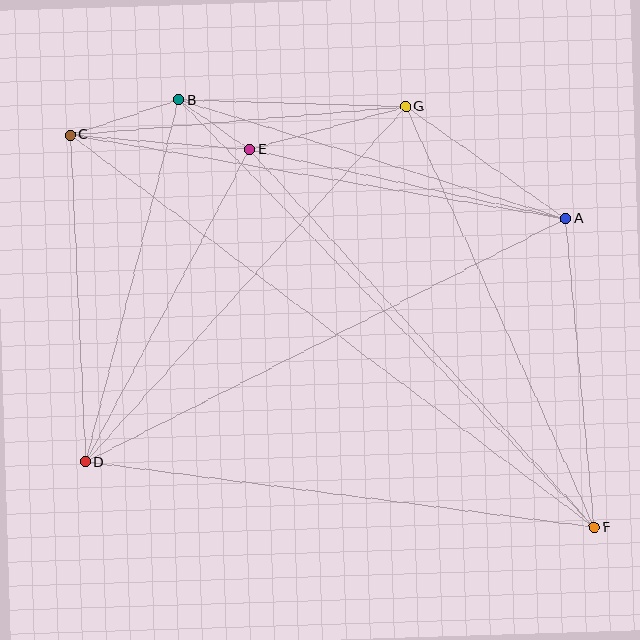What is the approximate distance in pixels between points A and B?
The distance between A and B is approximately 404 pixels.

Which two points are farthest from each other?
Points C and F are farthest from each other.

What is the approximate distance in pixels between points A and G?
The distance between A and G is approximately 195 pixels.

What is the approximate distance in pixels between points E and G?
The distance between E and G is approximately 162 pixels.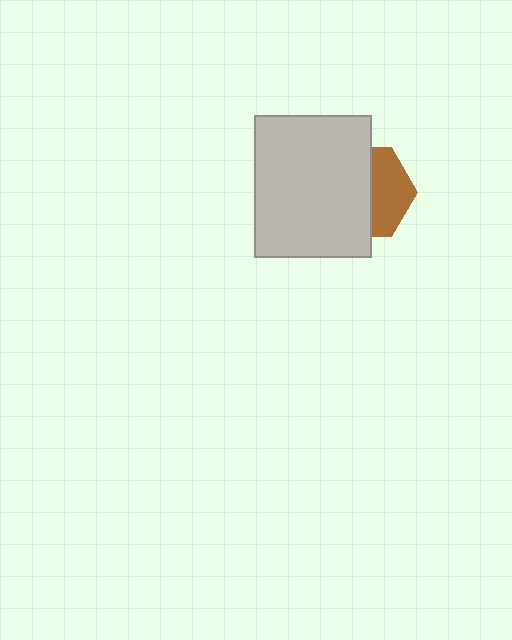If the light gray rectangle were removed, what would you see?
You would see the complete brown hexagon.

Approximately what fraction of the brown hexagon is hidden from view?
Roughly 57% of the brown hexagon is hidden behind the light gray rectangle.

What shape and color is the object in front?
The object in front is a light gray rectangle.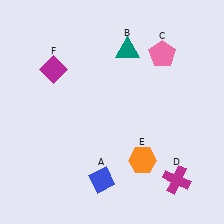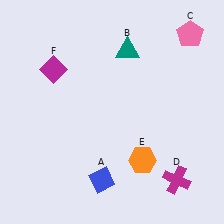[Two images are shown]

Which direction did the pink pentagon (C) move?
The pink pentagon (C) moved right.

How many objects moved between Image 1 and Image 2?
1 object moved between the two images.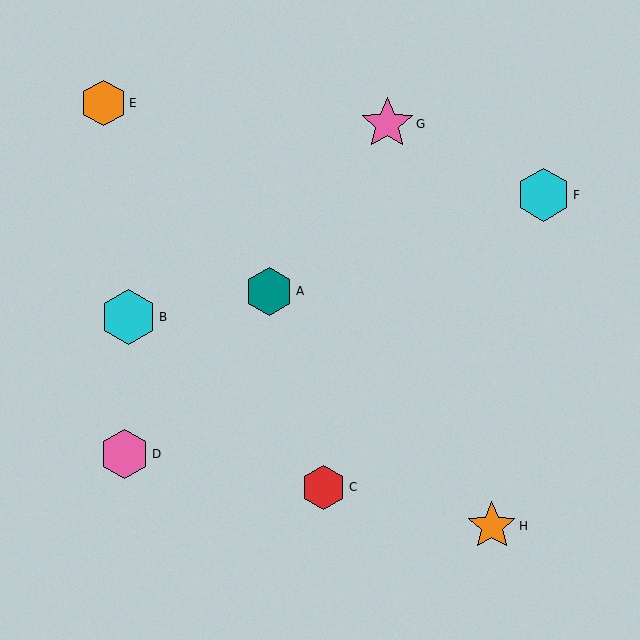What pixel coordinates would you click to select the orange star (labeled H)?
Click at (492, 526) to select the orange star H.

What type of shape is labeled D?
Shape D is a pink hexagon.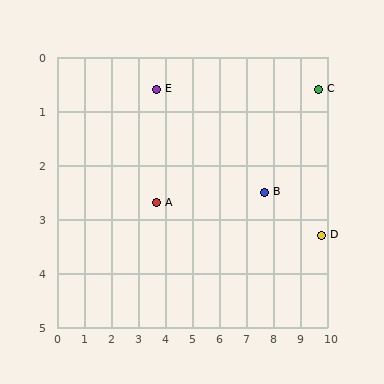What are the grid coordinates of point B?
Point B is at approximately (7.7, 2.5).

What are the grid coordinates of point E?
Point E is at approximately (3.7, 0.6).